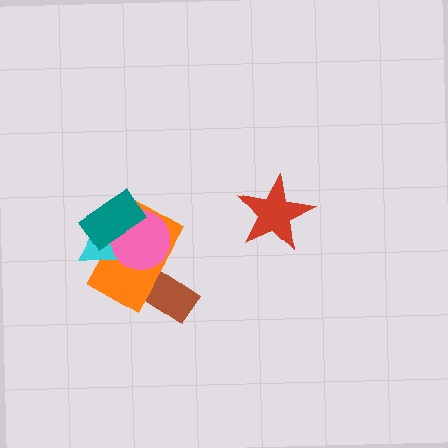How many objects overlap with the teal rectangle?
3 objects overlap with the teal rectangle.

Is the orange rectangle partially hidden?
Yes, it is partially covered by another shape.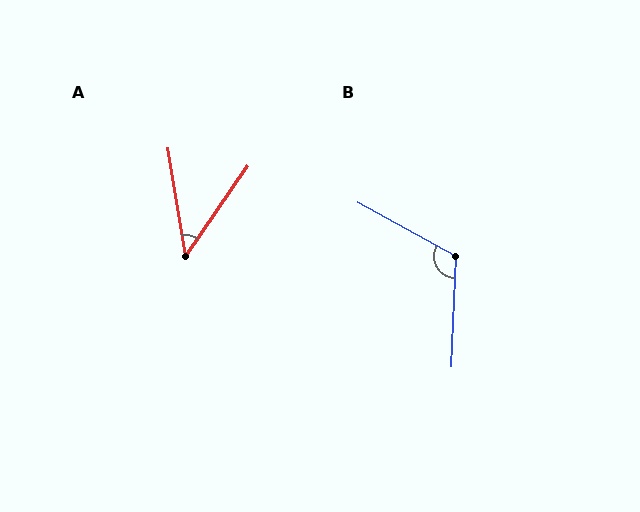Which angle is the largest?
B, at approximately 116 degrees.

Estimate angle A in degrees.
Approximately 44 degrees.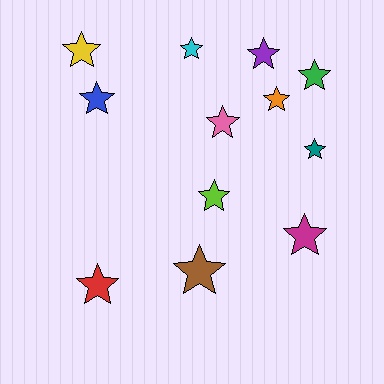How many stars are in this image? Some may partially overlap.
There are 12 stars.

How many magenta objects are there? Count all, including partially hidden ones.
There is 1 magenta object.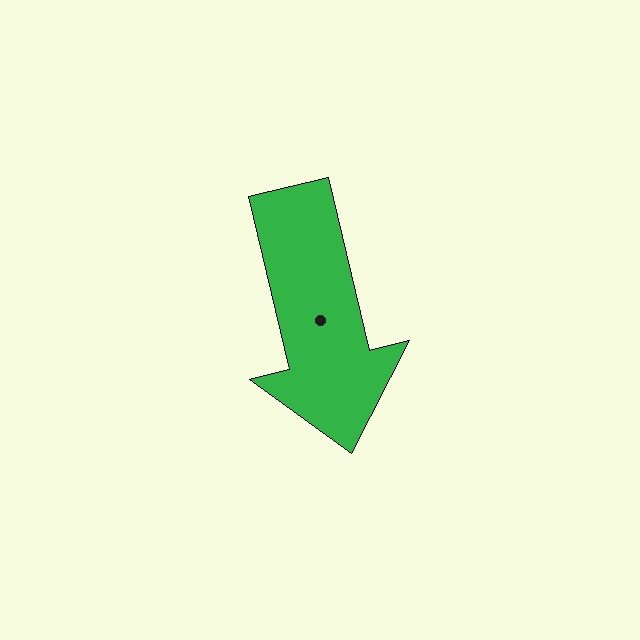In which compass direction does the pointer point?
South.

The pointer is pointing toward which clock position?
Roughly 6 o'clock.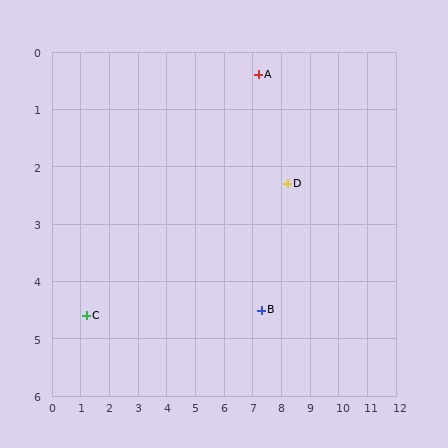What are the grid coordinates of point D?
Point D is at approximately (8.2, 2.3).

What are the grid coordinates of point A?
Point A is at approximately (7.2, 0.4).